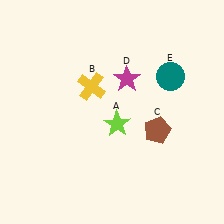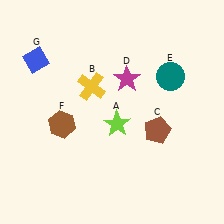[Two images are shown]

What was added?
A brown hexagon (F), a blue diamond (G) were added in Image 2.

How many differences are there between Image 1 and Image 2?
There are 2 differences between the two images.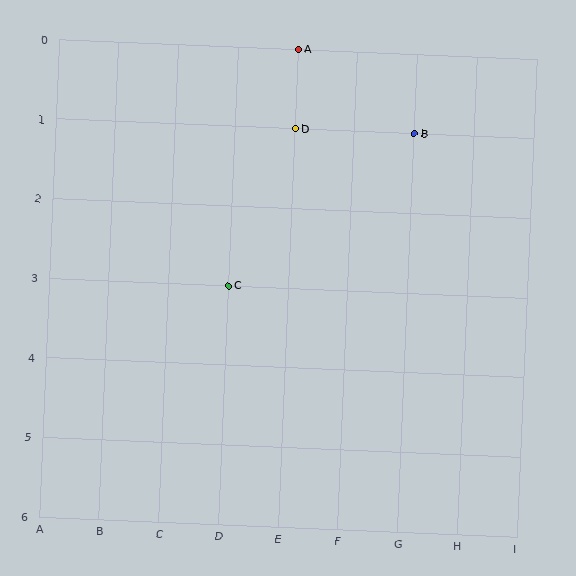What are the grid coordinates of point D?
Point D is at grid coordinates (E, 1).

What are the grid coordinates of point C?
Point C is at grid coordinates (D, 3).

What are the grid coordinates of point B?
Point B is at grid coordinates (G, 1).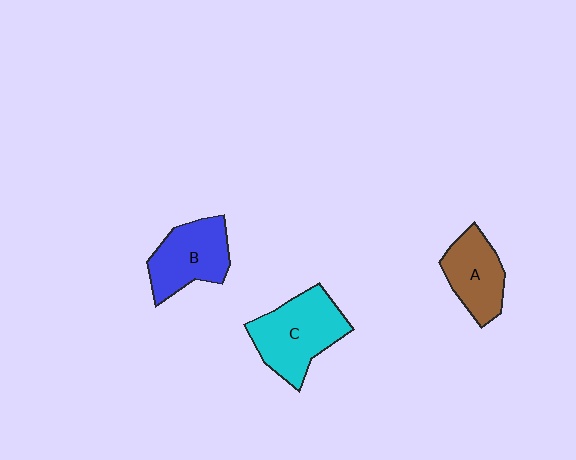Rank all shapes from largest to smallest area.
From largest to smallest: C (cyan), B (blue), A (brown).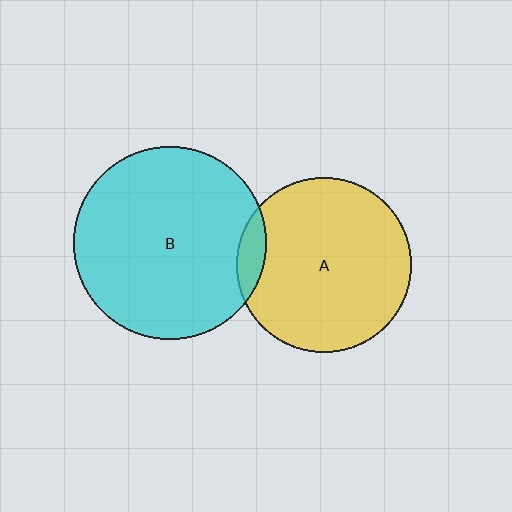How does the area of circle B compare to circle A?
Approximately 1.2 times.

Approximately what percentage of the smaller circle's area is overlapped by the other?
Approximately 10%.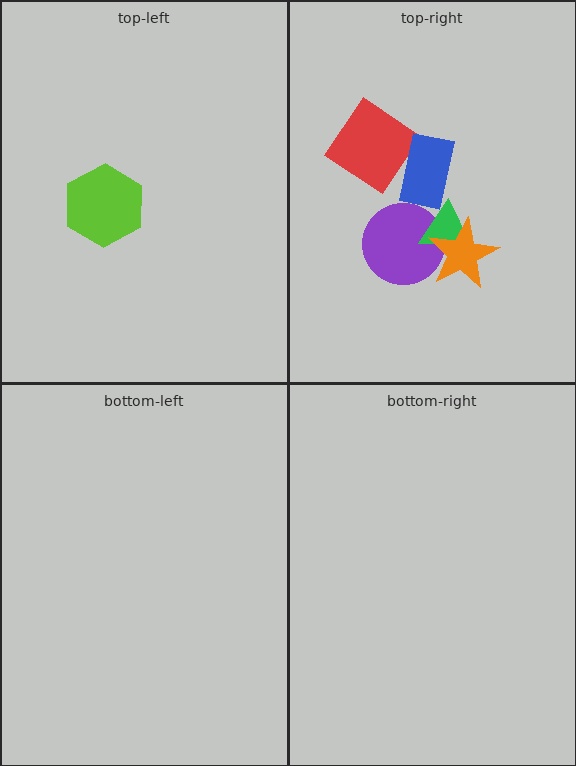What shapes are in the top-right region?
The purple circle, the green triangle, the red diamond, the orange star, the blue rectangle.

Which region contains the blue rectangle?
The top-right region.